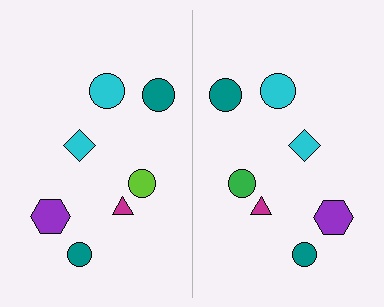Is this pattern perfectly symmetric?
No, the pattern is not perfectly symmetric. The green circle on the right side breaks the symmetry — its mirror counterpart is lime.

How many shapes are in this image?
There are 14 shapes in this image.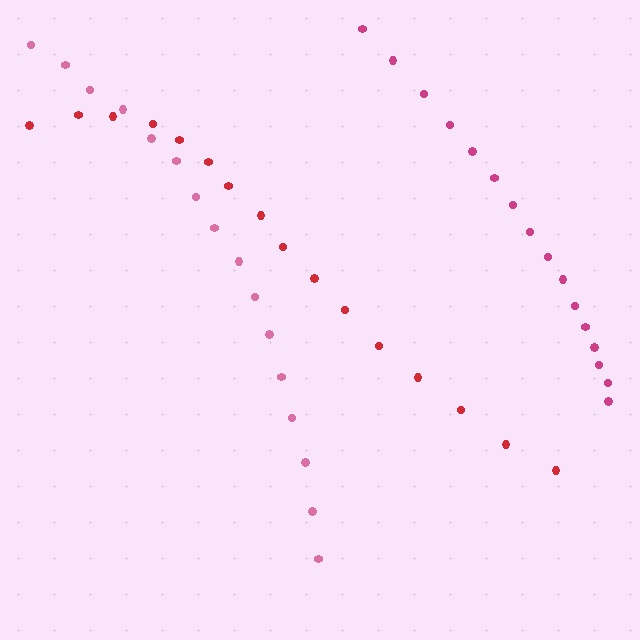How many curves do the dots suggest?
There are 3 distinct paths.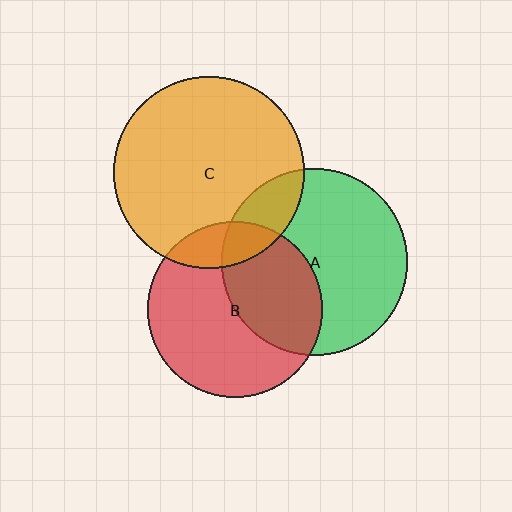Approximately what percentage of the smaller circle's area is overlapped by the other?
Approximately 15%.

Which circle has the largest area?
Circle C (orange).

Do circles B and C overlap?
Yes.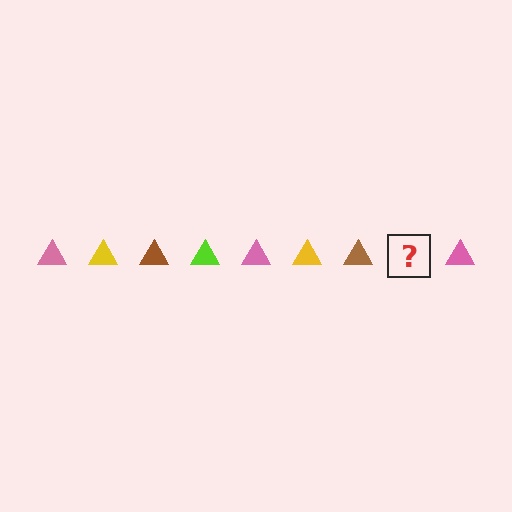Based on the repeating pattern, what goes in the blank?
The blank should be a lime triangle.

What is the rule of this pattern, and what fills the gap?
The rule is that the pattern cycles through pink, yellow, brown, lime triangles. The gap should be filled with a lime triangle.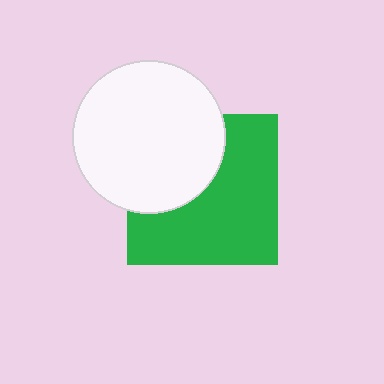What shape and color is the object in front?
The object in front is a white circle.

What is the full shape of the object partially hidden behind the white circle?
The partially hidden object is a green square.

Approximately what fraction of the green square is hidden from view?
Roughly 38% of the green square is hidden behind the white circle.